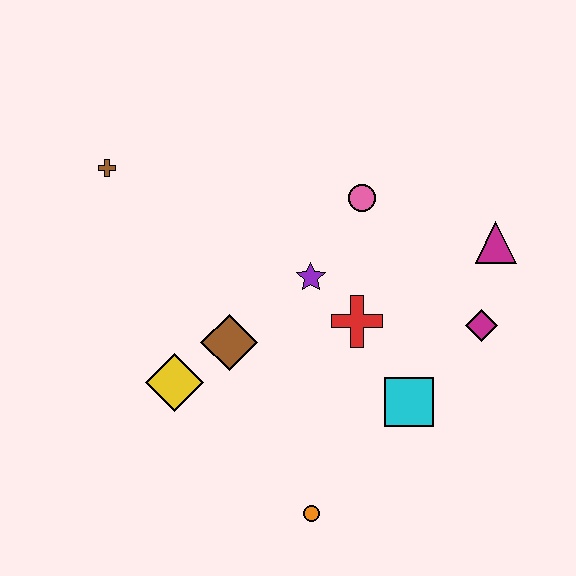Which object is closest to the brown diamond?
The yellow diamond is closest to the brown diamond.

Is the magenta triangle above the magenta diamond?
Yes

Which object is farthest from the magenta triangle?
The brown cross is farthest from the magenta triangle.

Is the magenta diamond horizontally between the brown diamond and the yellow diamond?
No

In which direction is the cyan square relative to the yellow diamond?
The cyan square is to the right of the yellow diamond.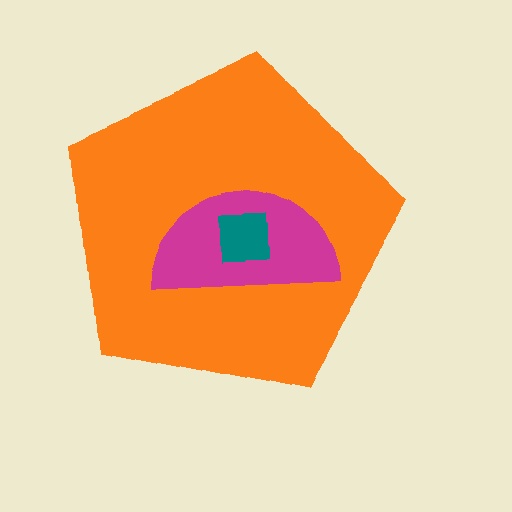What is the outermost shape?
The orange pentagon.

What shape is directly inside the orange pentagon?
The magenta semicircle.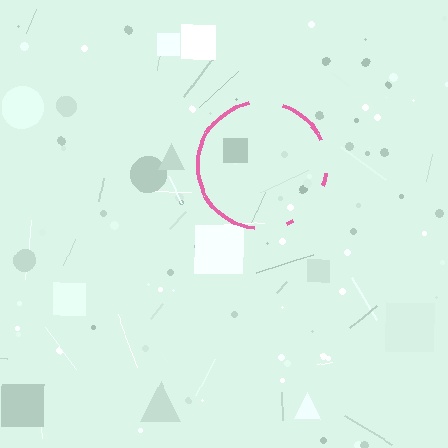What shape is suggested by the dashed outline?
The dashed outline suggests a circle.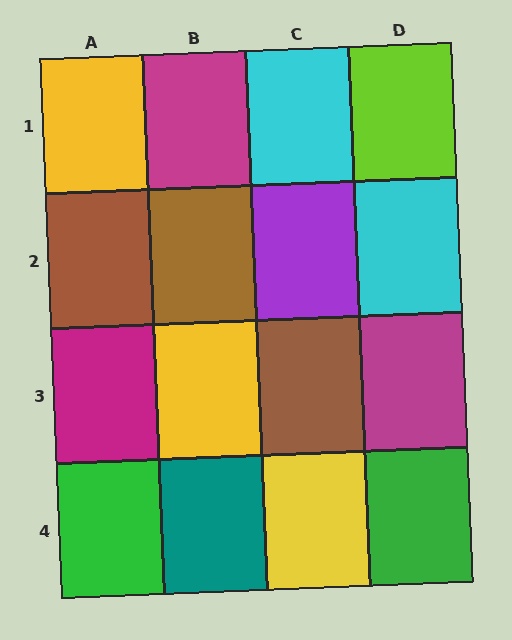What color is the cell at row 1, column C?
Cyan.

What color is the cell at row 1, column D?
Lime.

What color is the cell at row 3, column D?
Magenta.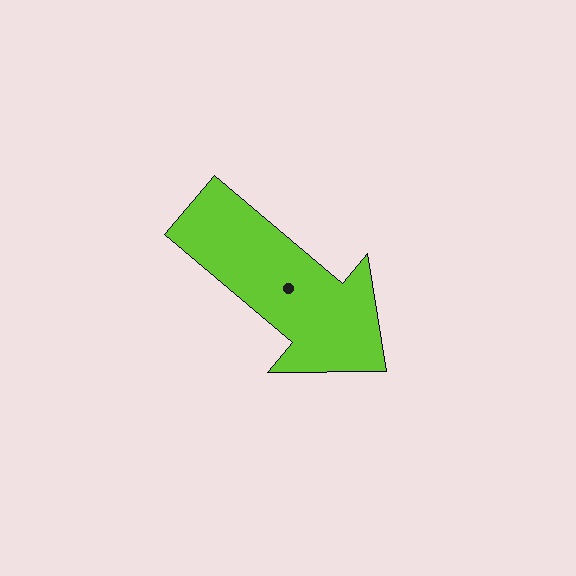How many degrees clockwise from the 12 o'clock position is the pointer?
Approximately 130 degrees.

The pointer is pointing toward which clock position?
Roughly 4 o'clock.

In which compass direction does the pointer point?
Southeast.